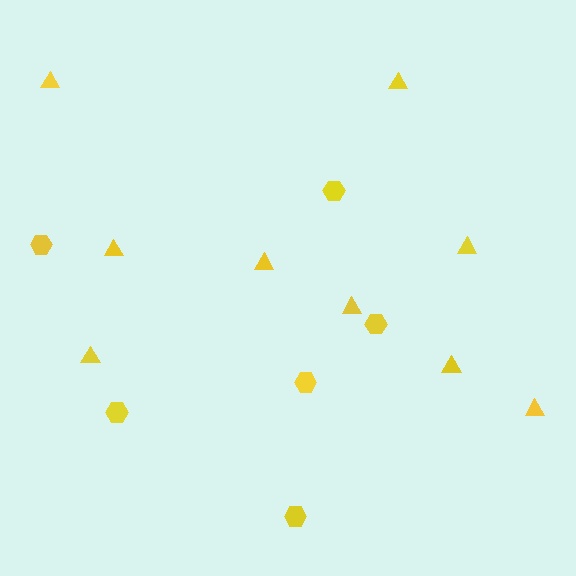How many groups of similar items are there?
There are 2 groups: one group of triangles (9) and one group of hexagons (6).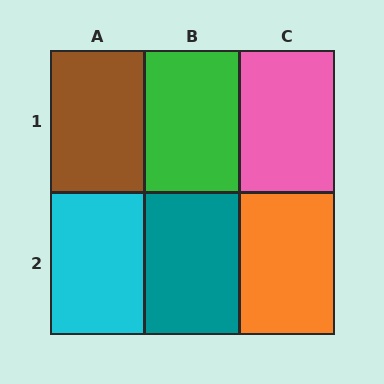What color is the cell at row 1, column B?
Green.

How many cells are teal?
1 cell is teal.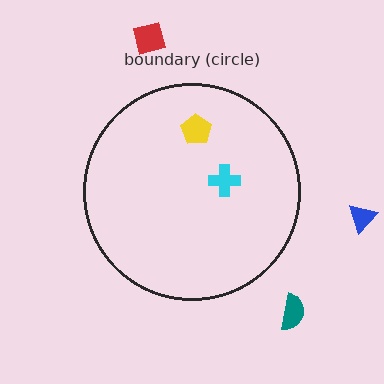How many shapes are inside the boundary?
2 inside, 3 outside.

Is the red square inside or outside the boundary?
Outside.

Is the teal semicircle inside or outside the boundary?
Outside.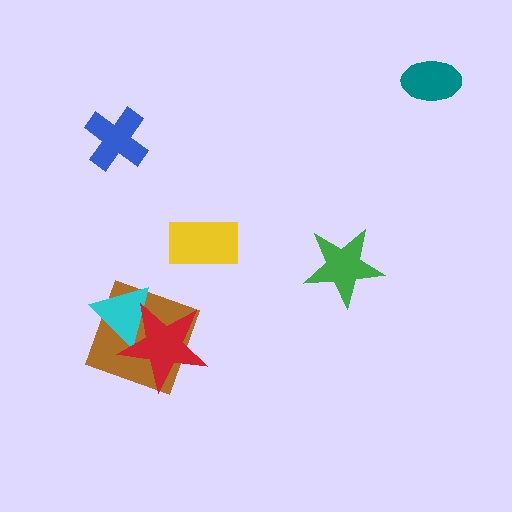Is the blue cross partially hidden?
No, no other shape covers it.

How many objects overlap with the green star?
0 objects overlap with the green star.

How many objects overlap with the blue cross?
0 objects overlap with the blue cross.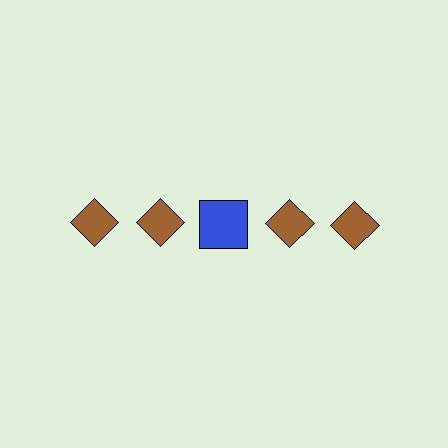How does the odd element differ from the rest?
It differs in both color (blue instead of brown) and shape (square instead of diamond).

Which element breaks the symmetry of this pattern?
The blue square in the top row, center column breaks the symmetry. All other shapes are brown diamonds.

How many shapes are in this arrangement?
There are 5 shapes arranged in a grid pattern.